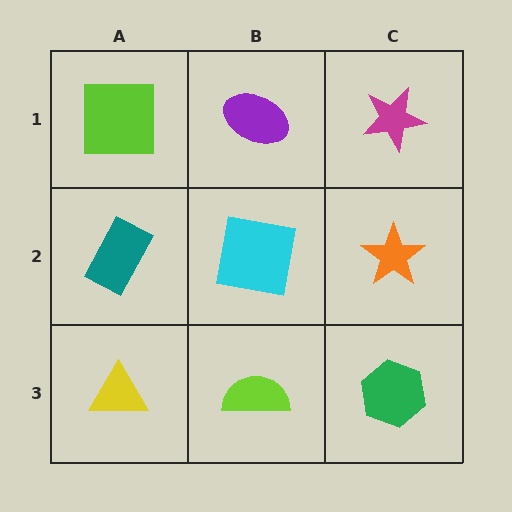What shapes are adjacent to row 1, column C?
An orange star (row 2, column C), a purple ellipse (row 1, column B).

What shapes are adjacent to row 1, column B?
A cyan square (row 2, column B), a lime square (row 1, column A), a magenta star (row 1, column C).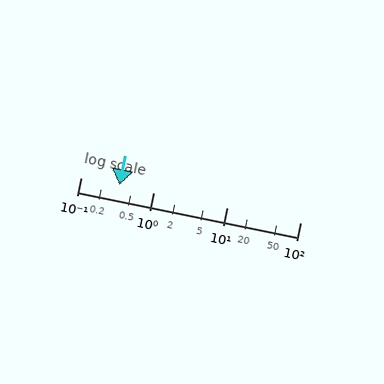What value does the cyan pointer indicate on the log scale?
The pointer indicates approximately 0.34.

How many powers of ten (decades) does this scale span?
The scale spans 3 decades, from 0.1 to 100.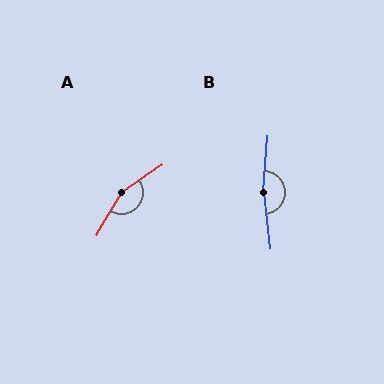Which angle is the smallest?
A, at approximately 154 degrees.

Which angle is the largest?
B, at approximately 169 degrees.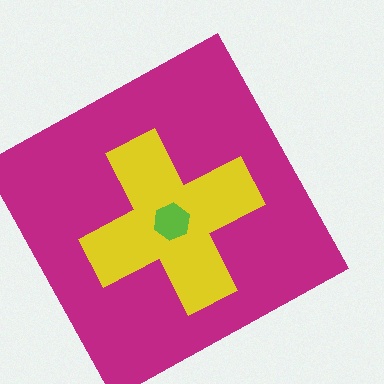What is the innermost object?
The lime hexagon.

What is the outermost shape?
The magenta square.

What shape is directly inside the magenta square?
The yellow cross.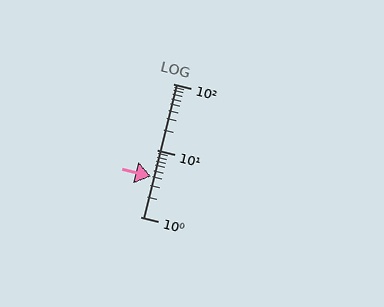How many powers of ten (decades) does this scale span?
The scale spans 2 decades, from 1 to 100.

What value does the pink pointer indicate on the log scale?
The pointer indicates approximately 4.